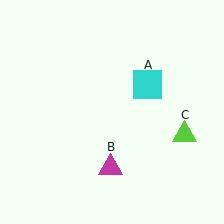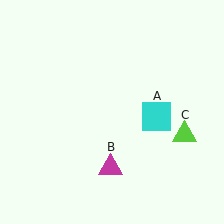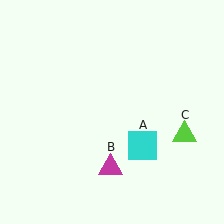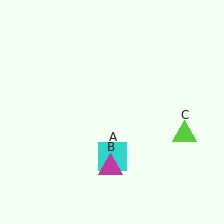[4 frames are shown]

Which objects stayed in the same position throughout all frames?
Magenta triangle (object B) and lime triangle (object C) remained stationary.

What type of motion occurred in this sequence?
The cyan square (object A) rotated clockwise around the center of the scene.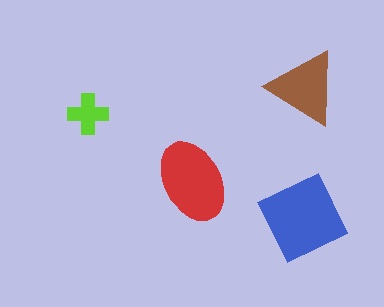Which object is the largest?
The blue square.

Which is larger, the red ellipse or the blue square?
The blue square.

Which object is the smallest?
The lime cross.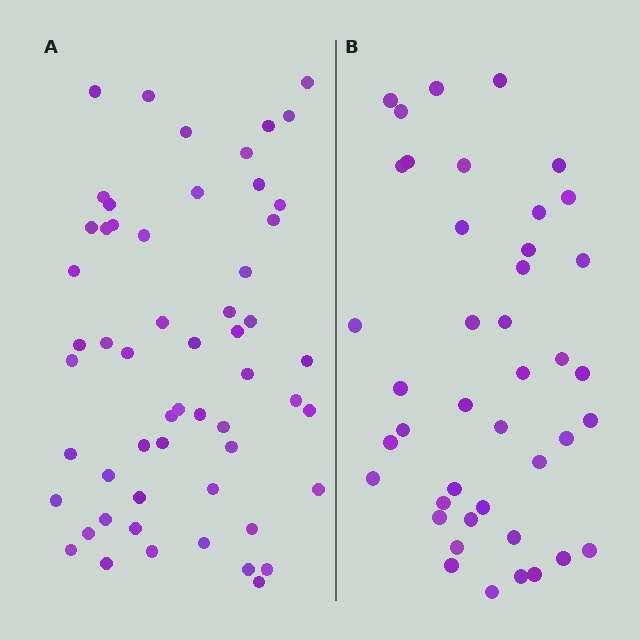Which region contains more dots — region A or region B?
Region A (the left region) has more dots.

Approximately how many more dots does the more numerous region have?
Region A has approximately 15 more dots than region B.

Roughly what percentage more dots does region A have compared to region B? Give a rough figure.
About 35% more.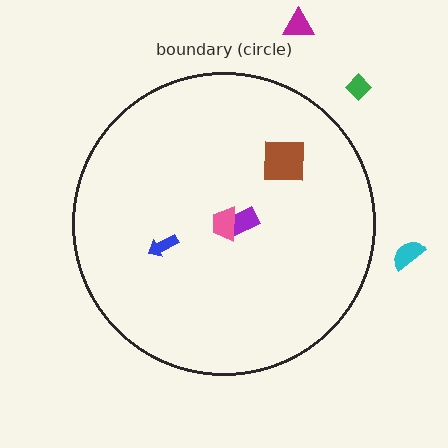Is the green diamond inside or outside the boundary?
Outside.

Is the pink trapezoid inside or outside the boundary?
Inside.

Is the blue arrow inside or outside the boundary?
Inside.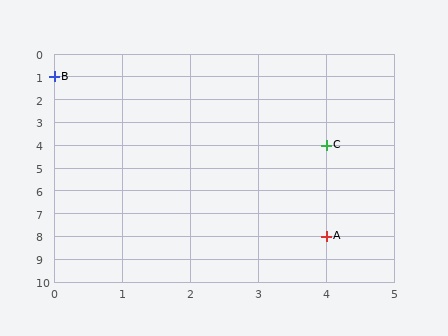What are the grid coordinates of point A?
Point A is at grid coordinates (4, 8).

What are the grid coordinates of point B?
Point B is at grid coordinates (0, 1).